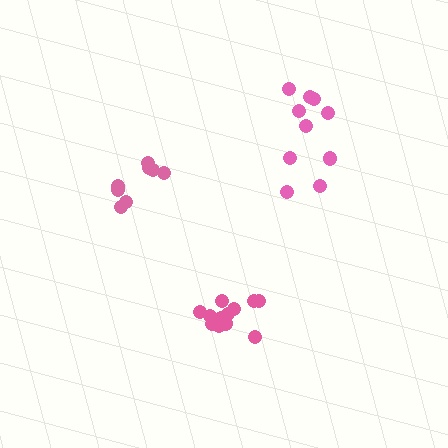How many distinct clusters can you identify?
There are 3 distinct clusters.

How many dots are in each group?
Group 1: 8 dots, Group 2: 10 dots, Group 3: 13 dots (31 total).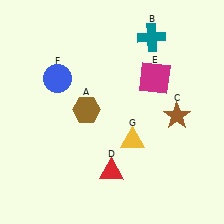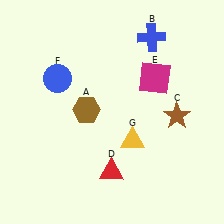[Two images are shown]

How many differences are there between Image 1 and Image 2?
There is 1 difference between the two images.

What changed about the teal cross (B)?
In Image 1, B is teal. In Image 2, it changed to blue.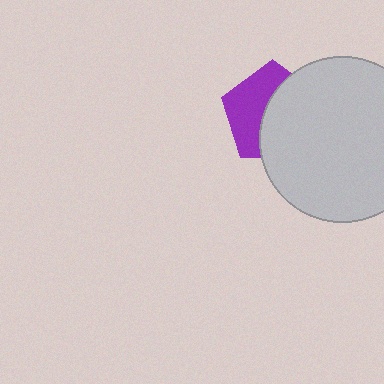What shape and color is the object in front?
The object in front is a light gray circle.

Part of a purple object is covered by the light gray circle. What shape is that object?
It is a pentagon.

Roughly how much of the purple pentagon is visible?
A small part of it is visible (roughly 45%).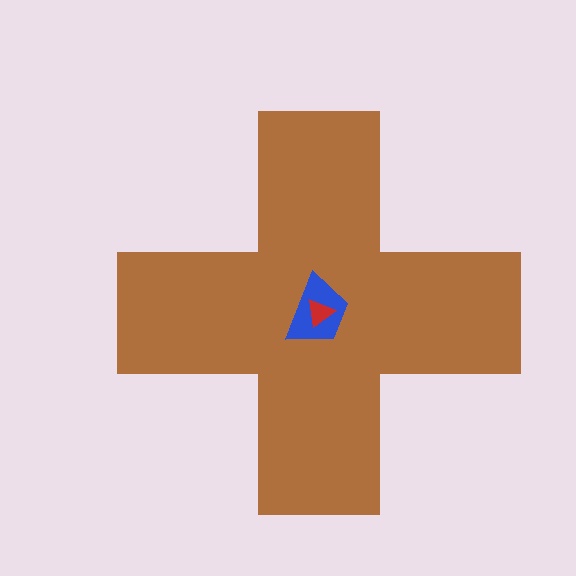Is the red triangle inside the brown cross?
Yes.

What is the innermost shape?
The red triangle.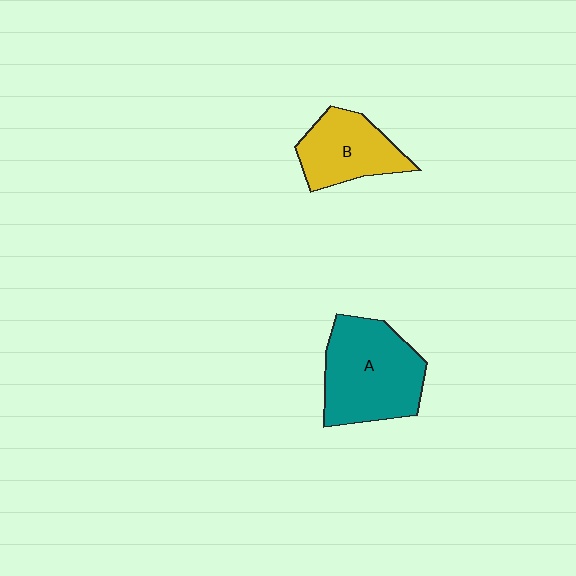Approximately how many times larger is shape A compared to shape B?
Approximately 1.5 times.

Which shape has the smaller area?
Shape B (yellow).